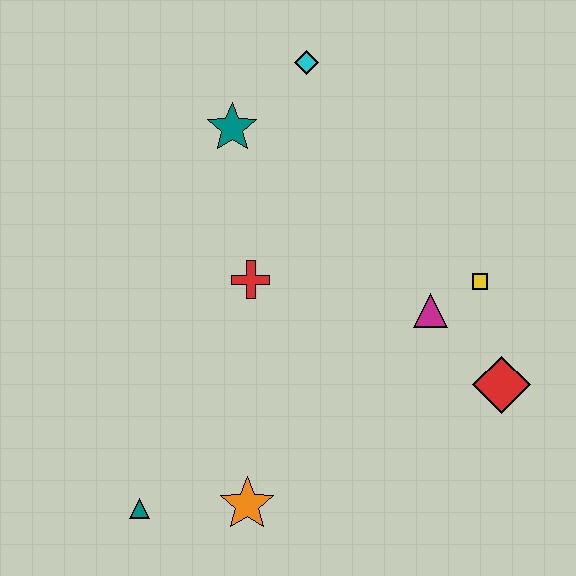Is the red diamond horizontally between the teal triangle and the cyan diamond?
No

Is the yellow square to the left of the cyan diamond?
No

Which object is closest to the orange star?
The teal triangle is closest to the orange star.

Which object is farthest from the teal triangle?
The cyan diamond is farthest from the teal triangle.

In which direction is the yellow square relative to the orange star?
The yellow square is to the right of the orange star.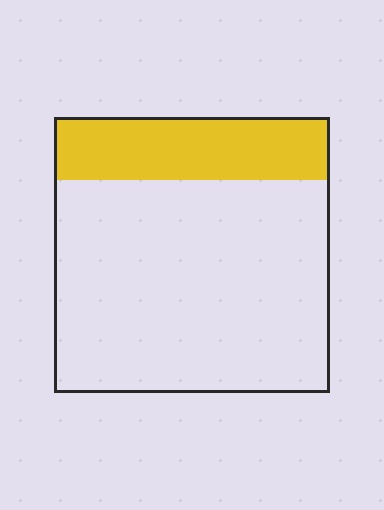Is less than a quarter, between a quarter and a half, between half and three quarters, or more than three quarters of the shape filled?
Less than a quarter.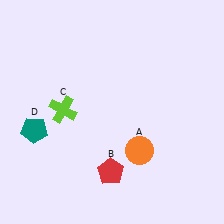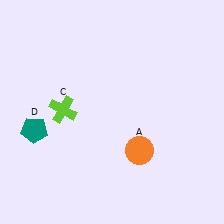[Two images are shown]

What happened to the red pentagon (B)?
The red pentagon (B) was removed in Image 2. It was in the bottom-left area of Image 1.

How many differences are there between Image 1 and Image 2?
There is 1 difference between the two images.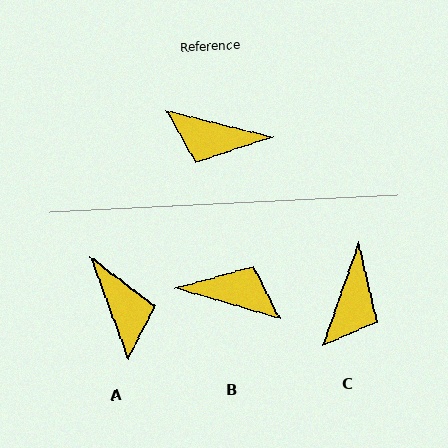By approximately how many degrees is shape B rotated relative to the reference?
Approximately 177 degrees counter-clockwise.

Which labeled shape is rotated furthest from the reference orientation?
B, about 177 degrees away.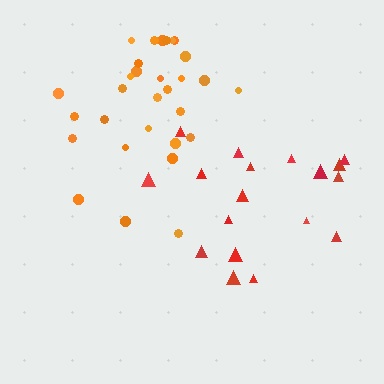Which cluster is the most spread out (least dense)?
Red.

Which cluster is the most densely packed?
Orange.